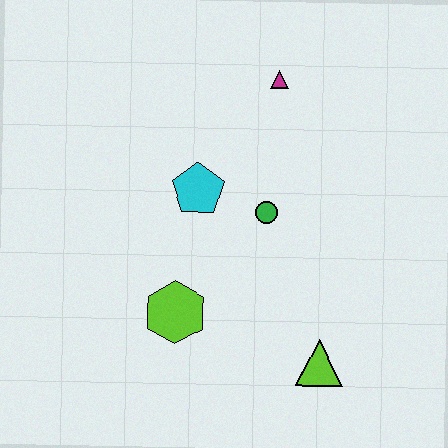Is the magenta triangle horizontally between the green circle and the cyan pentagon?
No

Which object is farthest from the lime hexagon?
The magenta triangle is farthest from the lime hexagon.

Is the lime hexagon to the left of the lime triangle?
Yes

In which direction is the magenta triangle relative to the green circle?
The magenta triangle is above the green circle.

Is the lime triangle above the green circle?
No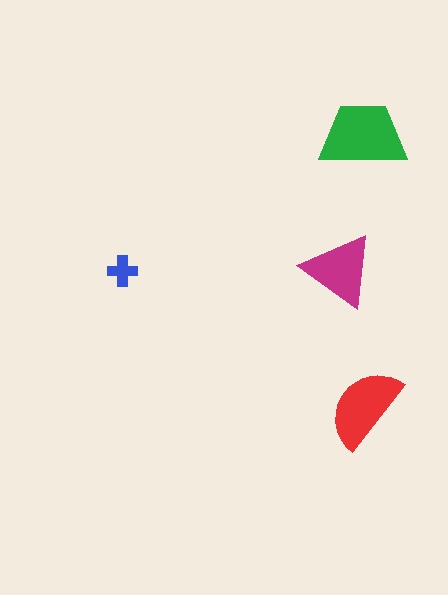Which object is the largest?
The green trapezoid.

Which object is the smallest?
The blue cross.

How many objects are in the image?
There are 4 objects in the image.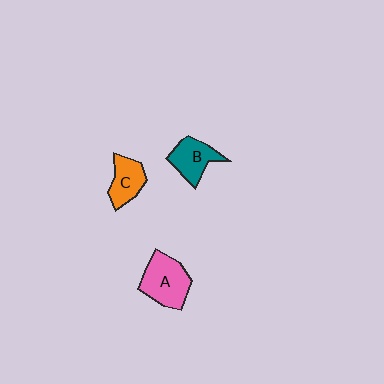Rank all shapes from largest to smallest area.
From largest to smallest: A (pink), B (teal), C (orange).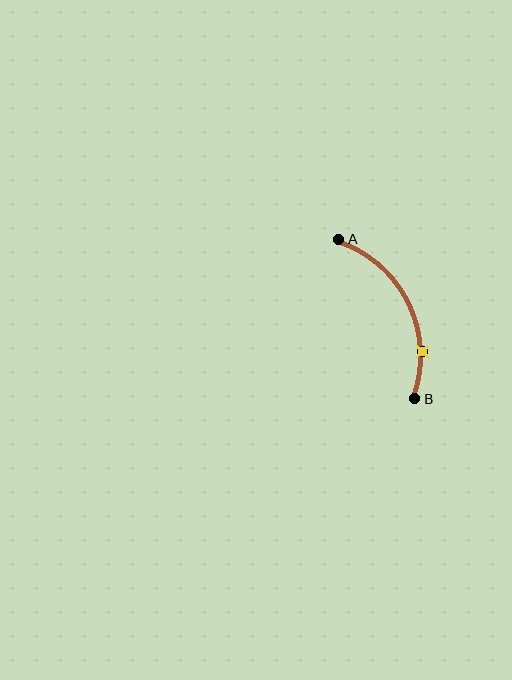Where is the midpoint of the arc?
The arc midpoint is the point on the curve farthest from the straight line joining A and B. It sits to the right of that line.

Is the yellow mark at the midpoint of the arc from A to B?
No. The yellow mark lies on the arc but is closer to endpoint B. The arc midpoint would be at the point on the curve equidistant along the arc from both A and B.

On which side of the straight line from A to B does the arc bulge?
The arc bulges to the right of the straight line connecting A and B.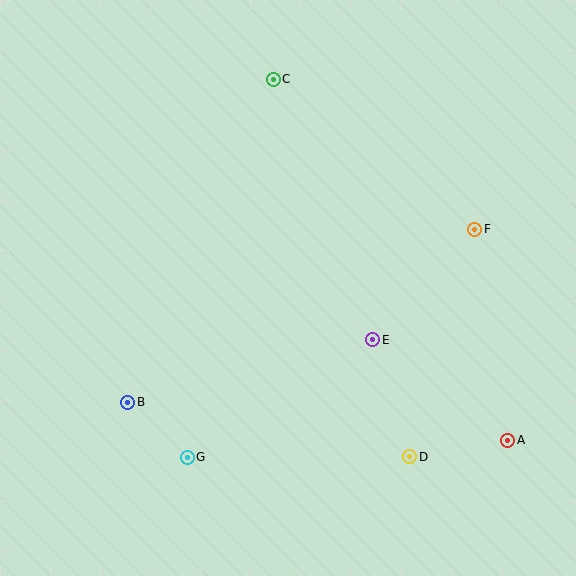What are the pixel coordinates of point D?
Point D is at (410, 457).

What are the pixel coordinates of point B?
Point B is at (128, 403).